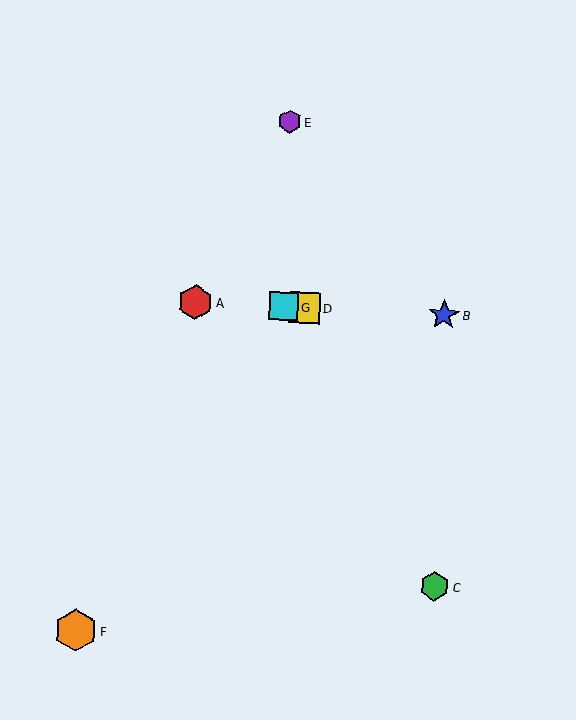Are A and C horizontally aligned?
No, A is at y≈302 and C is at y≈586.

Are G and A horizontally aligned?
Yes, both are at y≈307.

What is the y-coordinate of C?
Object C is at y≈586.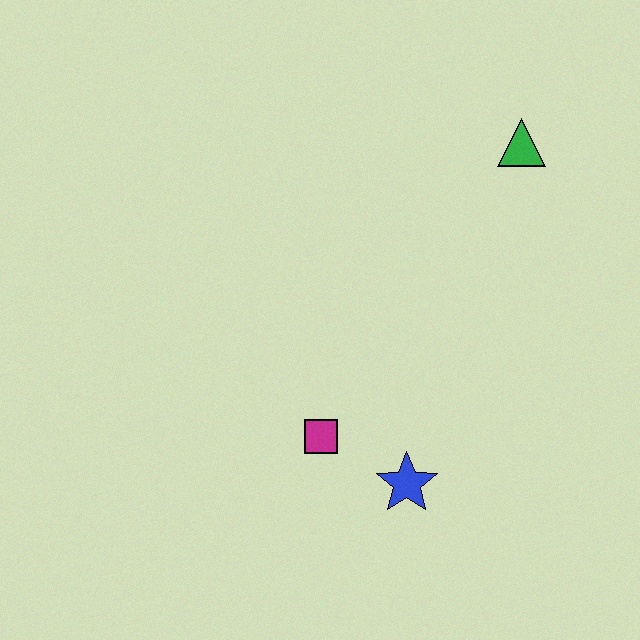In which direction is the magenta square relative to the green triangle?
The magenta square is below the green triangle.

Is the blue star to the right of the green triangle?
No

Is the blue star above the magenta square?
No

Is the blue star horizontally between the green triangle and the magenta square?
Yes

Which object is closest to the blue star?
The magenta square is closest to the blue star.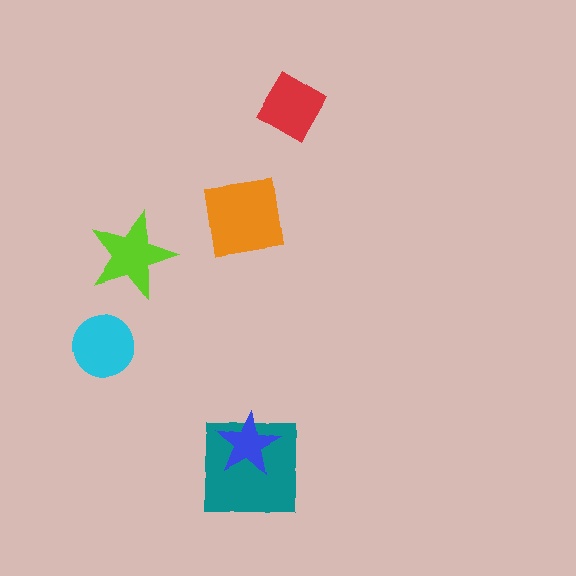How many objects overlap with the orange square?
0 objects overlap with the orange square.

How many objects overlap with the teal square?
1 object overlaps with the teal square.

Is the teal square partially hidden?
Yes, it is partially covered by another shape.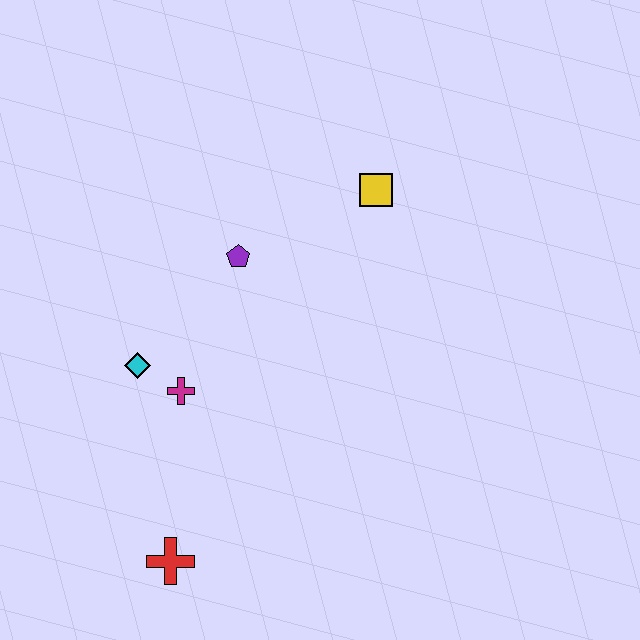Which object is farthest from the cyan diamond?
The yellow square is farthest from the cyan diamond.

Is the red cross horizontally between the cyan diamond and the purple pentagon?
Yes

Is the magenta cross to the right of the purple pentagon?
No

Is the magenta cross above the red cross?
Yes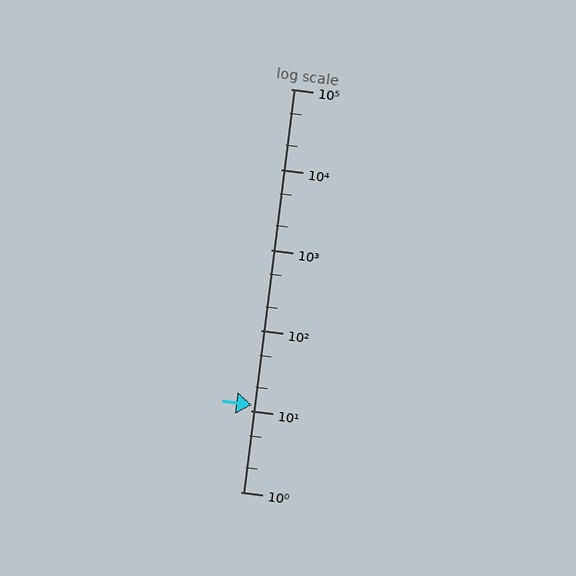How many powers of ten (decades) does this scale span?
The scale spans 5 decades, from 1 to 100000.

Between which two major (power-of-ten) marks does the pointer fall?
The pointer is between 10 and 100.